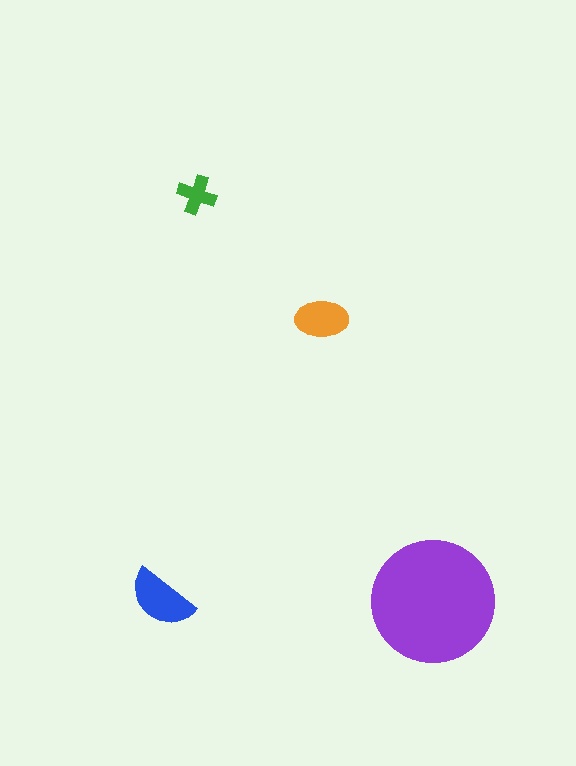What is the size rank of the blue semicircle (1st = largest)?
2nd.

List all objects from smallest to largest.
The green cross, the orange ellipse, the blue semicircle, the purple circle.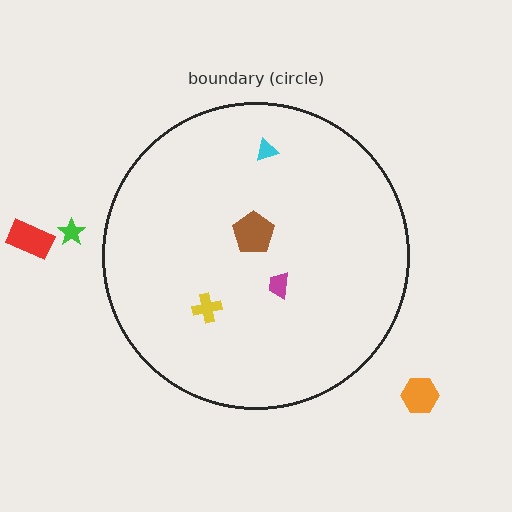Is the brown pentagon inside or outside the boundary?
Inside.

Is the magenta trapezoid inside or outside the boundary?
Inside.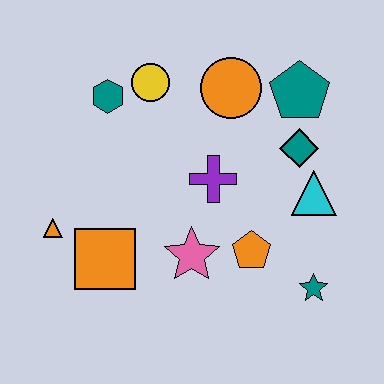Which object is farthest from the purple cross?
The orange triangle is farthest from the purple cross.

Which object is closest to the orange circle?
The teal pentagon is closest to the orange circle.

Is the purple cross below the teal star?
No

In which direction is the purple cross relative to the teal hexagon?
The purple cross is to the right of the teal hexagon.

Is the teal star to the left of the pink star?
No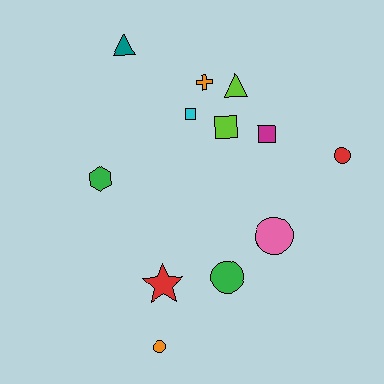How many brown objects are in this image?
There are no brown objects.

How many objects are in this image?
There are 12 objects.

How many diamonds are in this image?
There are no diamonds.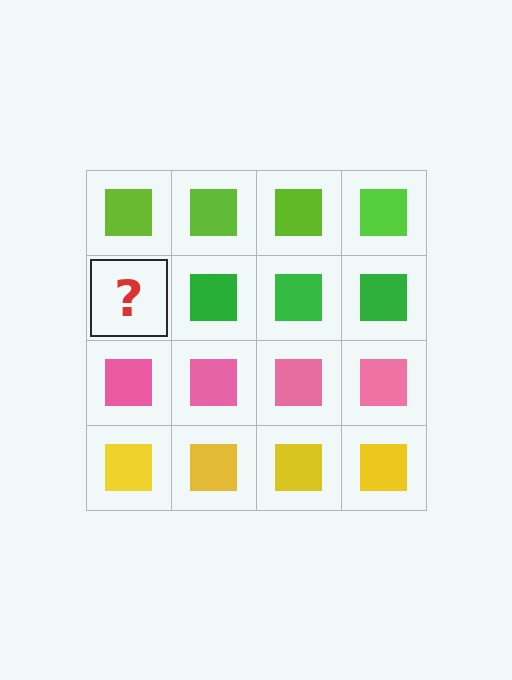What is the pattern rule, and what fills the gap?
The rule is that each row has a consistent color. The gap should be filled with a green square.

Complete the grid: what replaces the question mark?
The question mark should be replaced with a green square.